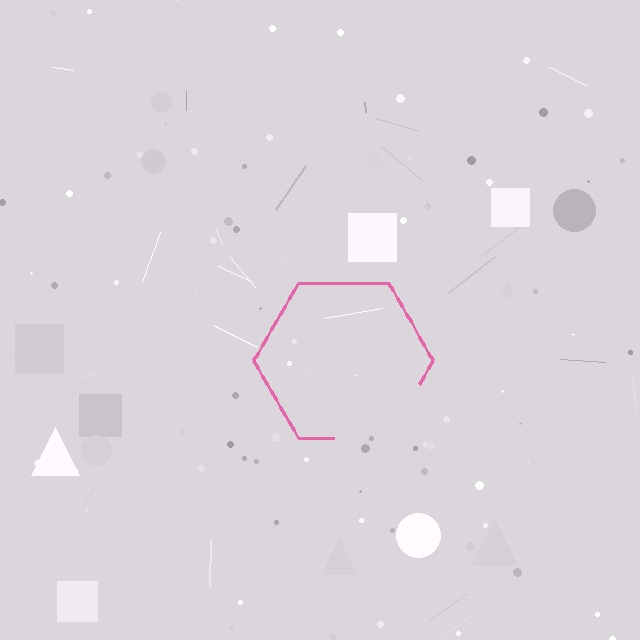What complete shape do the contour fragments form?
The contour fragments form a hexagon.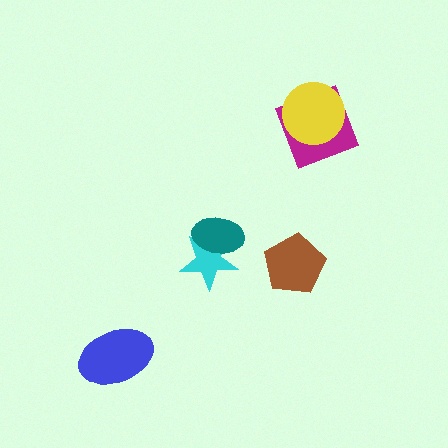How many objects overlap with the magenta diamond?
1 object overlaps with the magenta diamond.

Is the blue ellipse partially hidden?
No, no other shape covers it.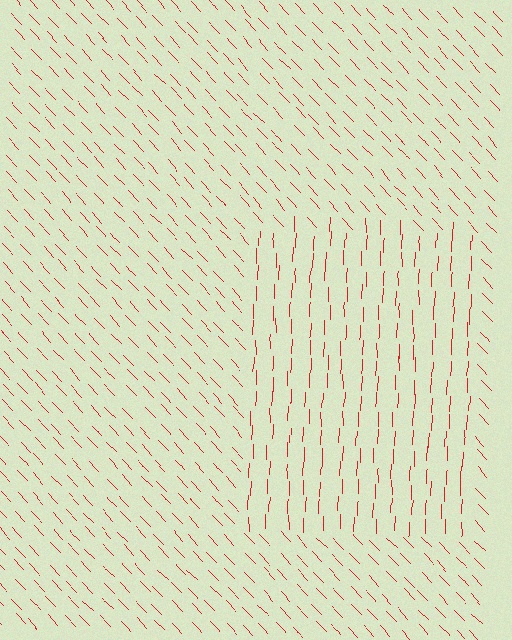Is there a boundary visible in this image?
Yes, there is a texture boundary formed by a change in line orientation.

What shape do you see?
I see a rectangle.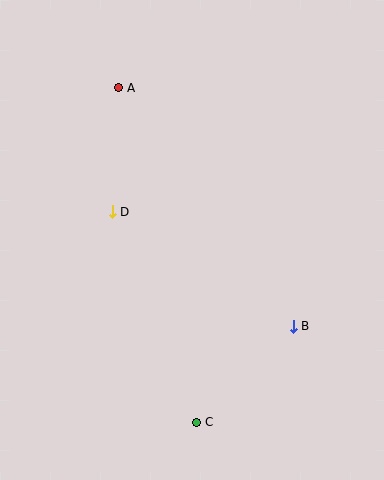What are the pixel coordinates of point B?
Point B is at (293, 326).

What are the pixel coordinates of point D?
Point D is at (112, 212).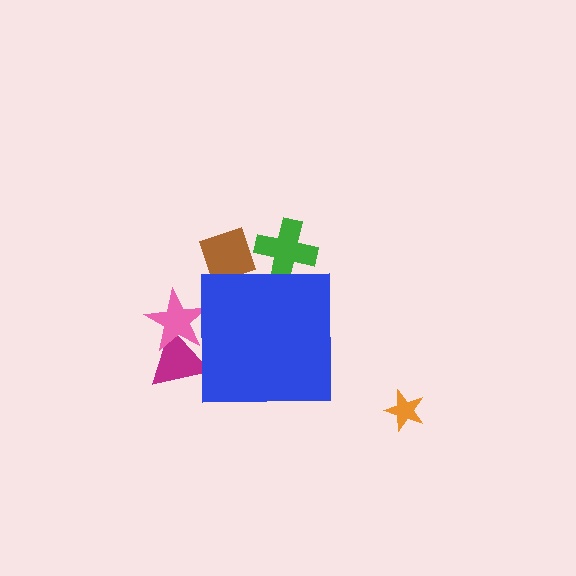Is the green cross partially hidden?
Yes, the green cross is partially hidden behind the blue square.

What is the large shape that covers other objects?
A blue square.